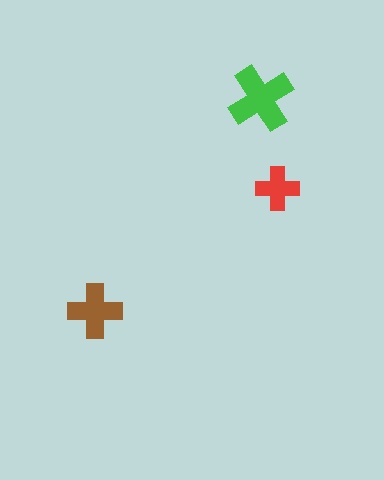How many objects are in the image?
There are 3 objects in the image.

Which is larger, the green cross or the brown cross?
The green one.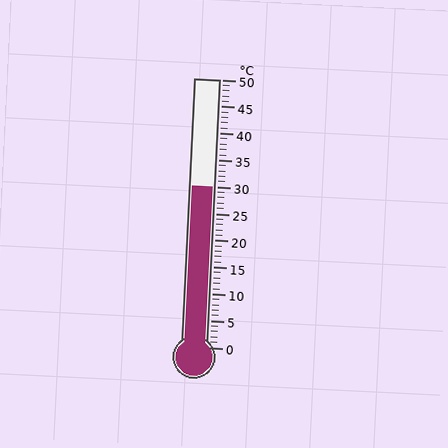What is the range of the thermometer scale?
The thermometer scale ranges from 0°C to 50°C.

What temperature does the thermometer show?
The thermometer shows approximately 30°C.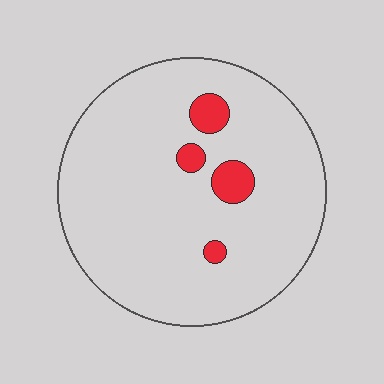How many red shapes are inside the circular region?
4.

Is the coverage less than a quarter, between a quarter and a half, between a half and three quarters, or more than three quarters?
Less than a quarter.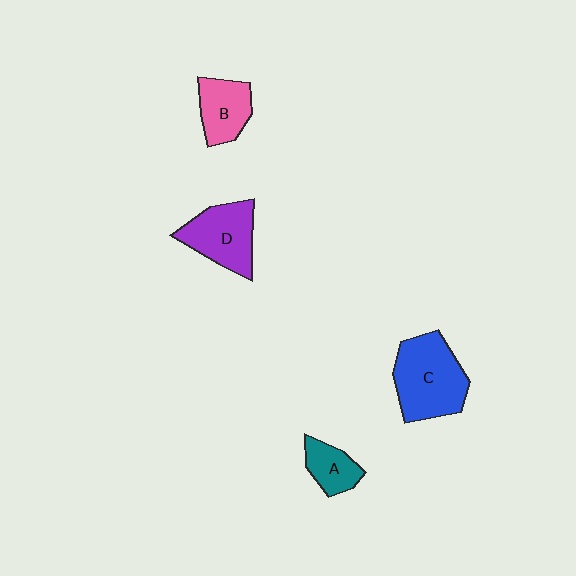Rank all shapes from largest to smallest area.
From largest to smallest: C (blue), D (purple), B (pink), A (teal).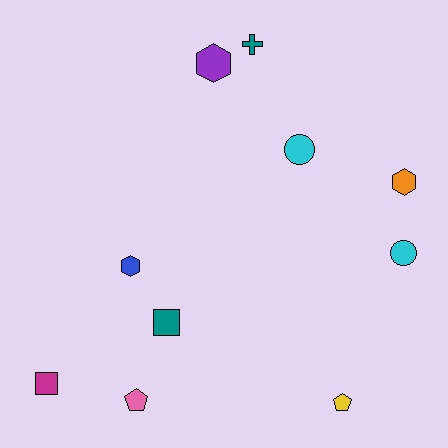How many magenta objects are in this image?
There is 1 magenta object.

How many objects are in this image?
There are 10 objects.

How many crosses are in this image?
There is 1 cross.